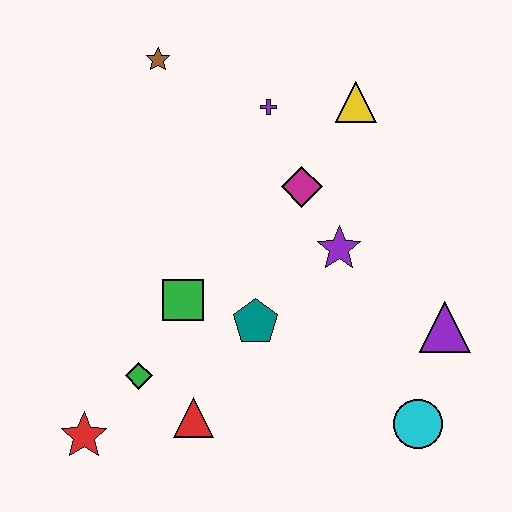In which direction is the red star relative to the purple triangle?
The red star is to the left of the purple triangle.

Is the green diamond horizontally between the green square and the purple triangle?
No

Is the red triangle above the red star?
Yes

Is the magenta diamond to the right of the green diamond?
Yes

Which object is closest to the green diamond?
The red triangle is closest to the green diamond.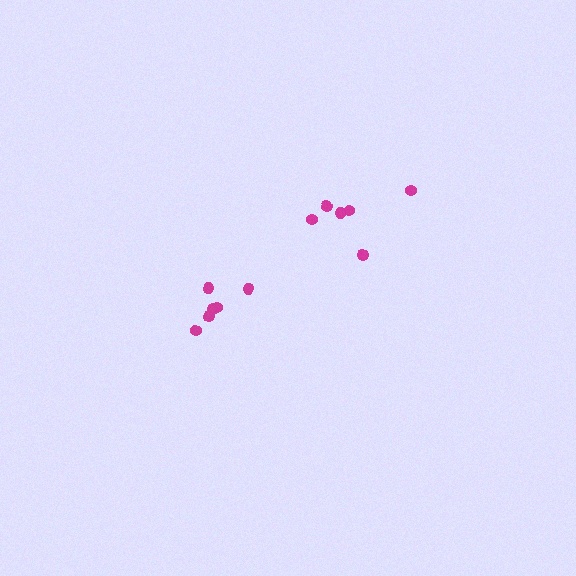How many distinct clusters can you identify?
There are 2 distinct clusters.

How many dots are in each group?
Group 1: 6 dots, Group 2: 6 dots (12 total).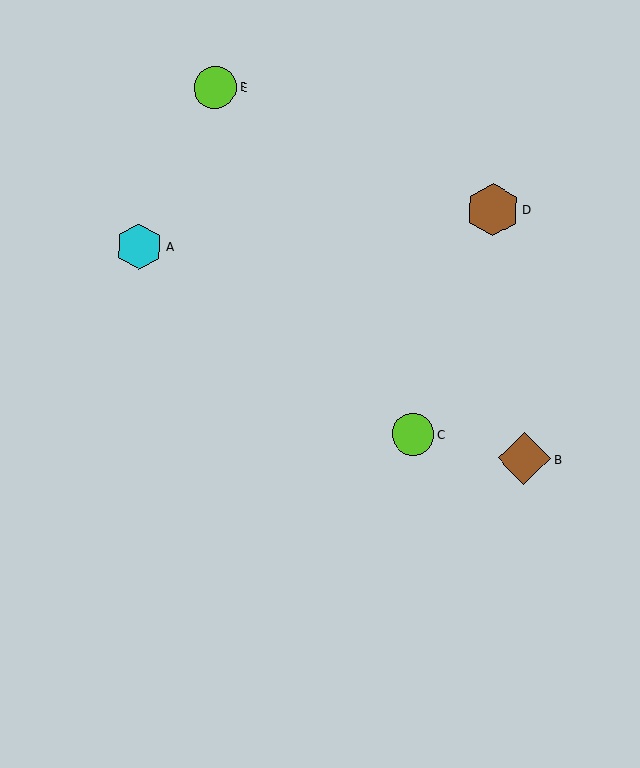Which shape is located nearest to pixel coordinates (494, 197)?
The brown hexagon (labeled D) at (493, 210) is nearest to that location.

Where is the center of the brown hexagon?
The center of the brown hexagon is at (493, 210).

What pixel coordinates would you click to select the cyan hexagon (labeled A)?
Click at (139, 247) to select the cyan hexagon A.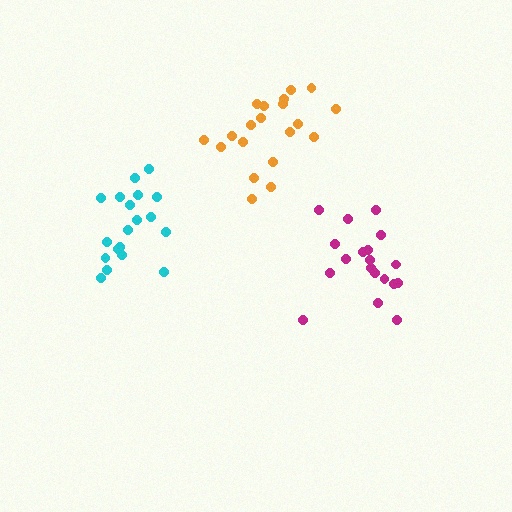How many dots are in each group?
Group 1: 19 dots, Group 2: 19 dots, Group 3: 20 dots (58 total).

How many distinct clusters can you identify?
There are 3 distinct clusters.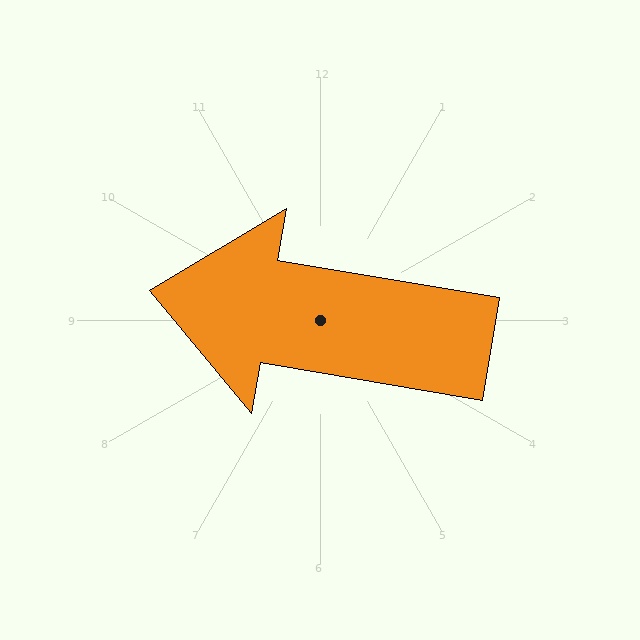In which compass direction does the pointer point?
West.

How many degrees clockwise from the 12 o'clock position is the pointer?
Approximately 280 degrees.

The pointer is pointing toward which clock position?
Roughly 9 o'clock.